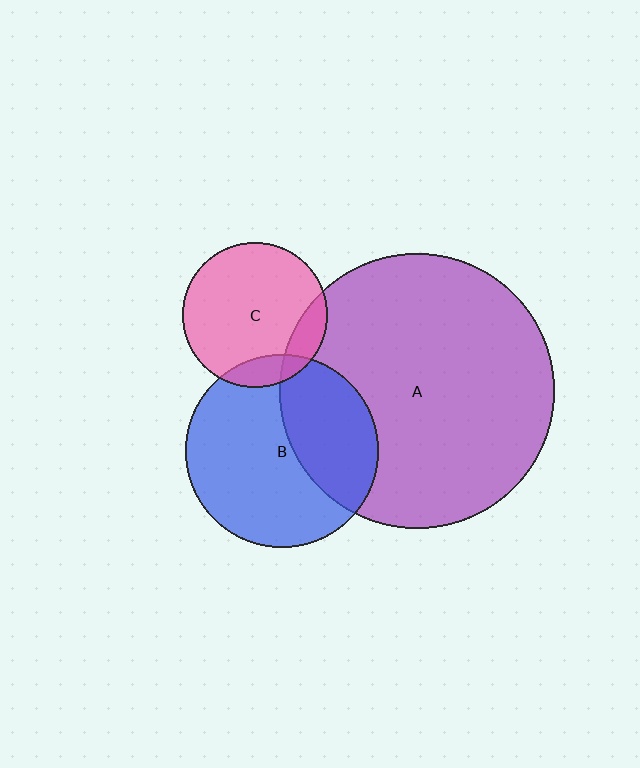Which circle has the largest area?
Circle A (purple).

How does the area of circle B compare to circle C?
Approximately 1.8 times.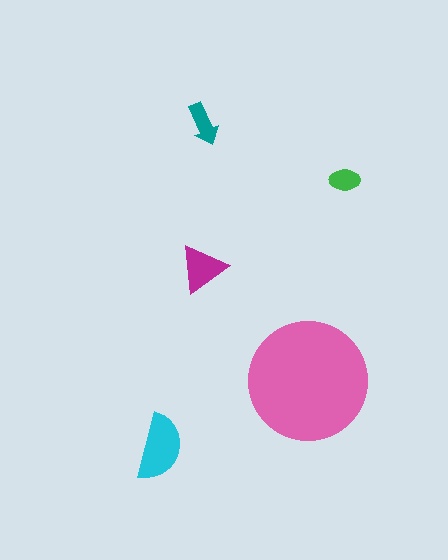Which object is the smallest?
The green ellipse.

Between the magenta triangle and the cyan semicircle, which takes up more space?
The cyan semicircle.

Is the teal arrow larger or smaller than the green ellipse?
Larger.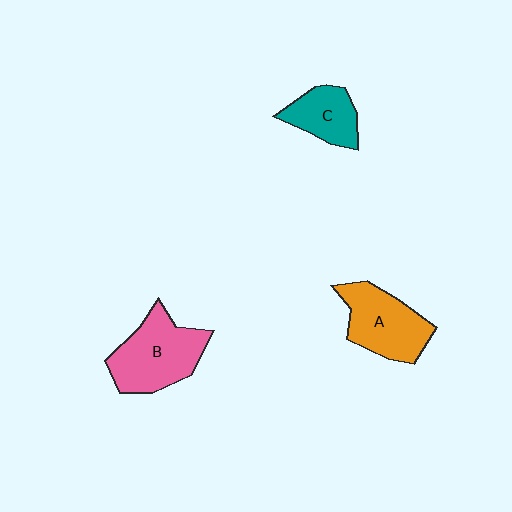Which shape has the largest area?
Shape B (pink).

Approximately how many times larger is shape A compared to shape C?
Approximately 1.5 times.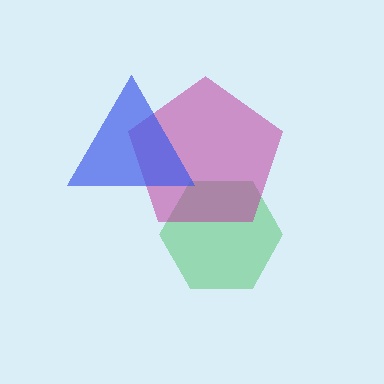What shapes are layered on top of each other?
The layered shapes are: a green hexagon, a magenta pentagon, a blue triangle.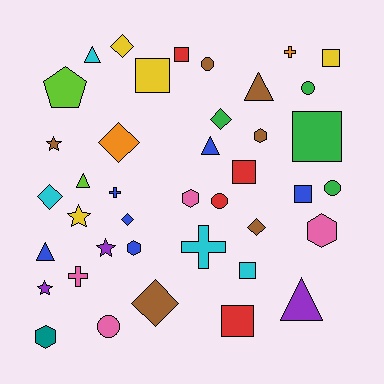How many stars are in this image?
There are 4 stars.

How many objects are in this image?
There are 40 objects.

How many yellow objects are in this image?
There are 4 yellow objects.